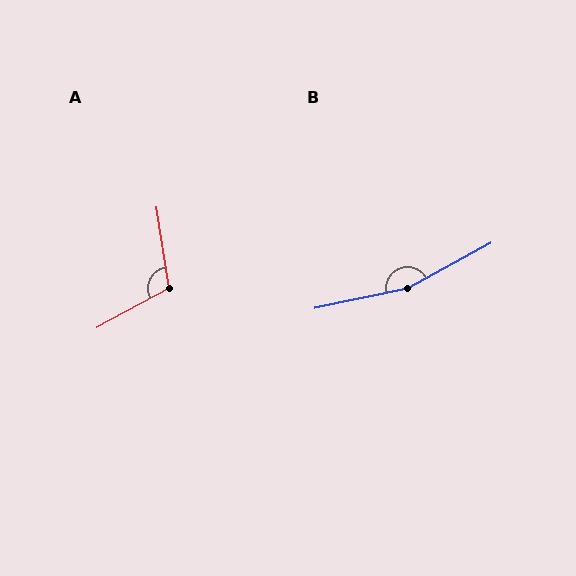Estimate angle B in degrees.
Approximately 164 degrees.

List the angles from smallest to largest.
A (110°), B (164°).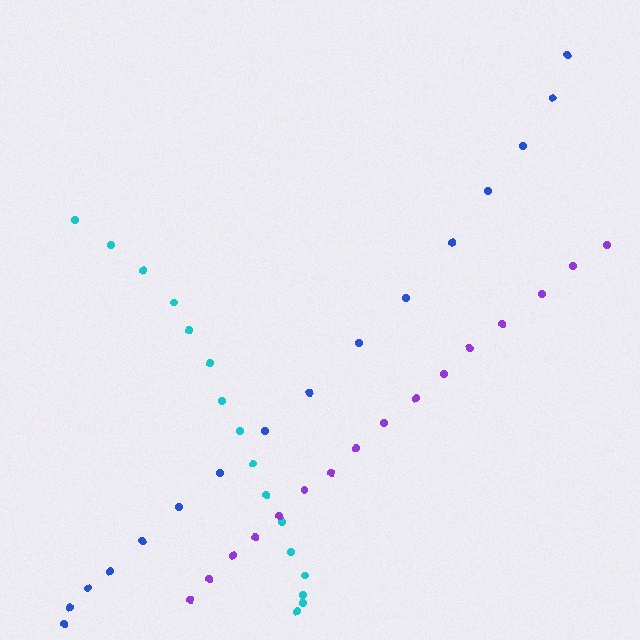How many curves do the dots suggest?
There are 3 distinct paths.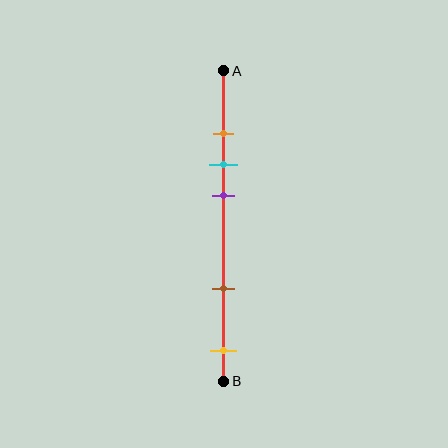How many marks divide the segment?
There are 5 marks dividing the segment.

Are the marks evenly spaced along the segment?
No, the marks are not evenly spaced.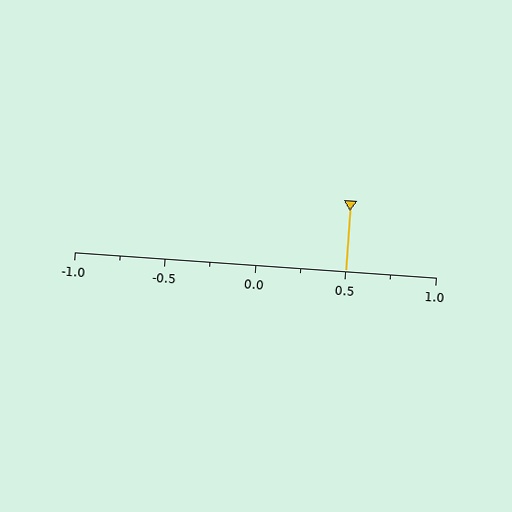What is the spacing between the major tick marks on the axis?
The major ticks are spaced 0.5 apart.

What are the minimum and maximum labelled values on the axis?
The axis runs from -1.0 to 1.0.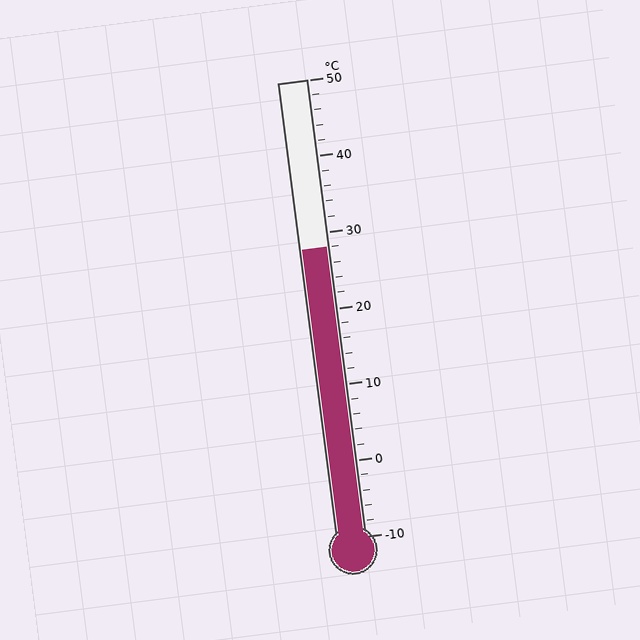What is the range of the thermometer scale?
The thermometer scale ranges from -10°C to 50°C.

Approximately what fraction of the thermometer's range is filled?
The thermometer is filled to approximately 65% of its range.